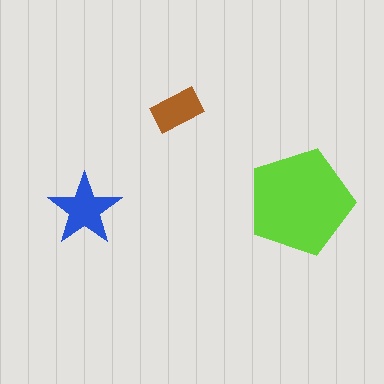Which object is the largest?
The lime pentagon.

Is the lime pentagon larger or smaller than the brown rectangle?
Larger.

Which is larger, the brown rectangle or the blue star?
The blue star.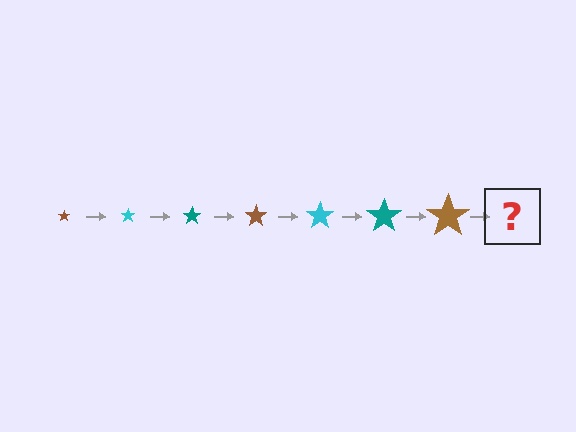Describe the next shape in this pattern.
It should be a cyan star, larger than the previous one.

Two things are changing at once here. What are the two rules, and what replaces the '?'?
The two rules are that the star grows larger each step and the color cycles through brown, cyan, and teal. The '?' should be a cyan star, larger than the previous one.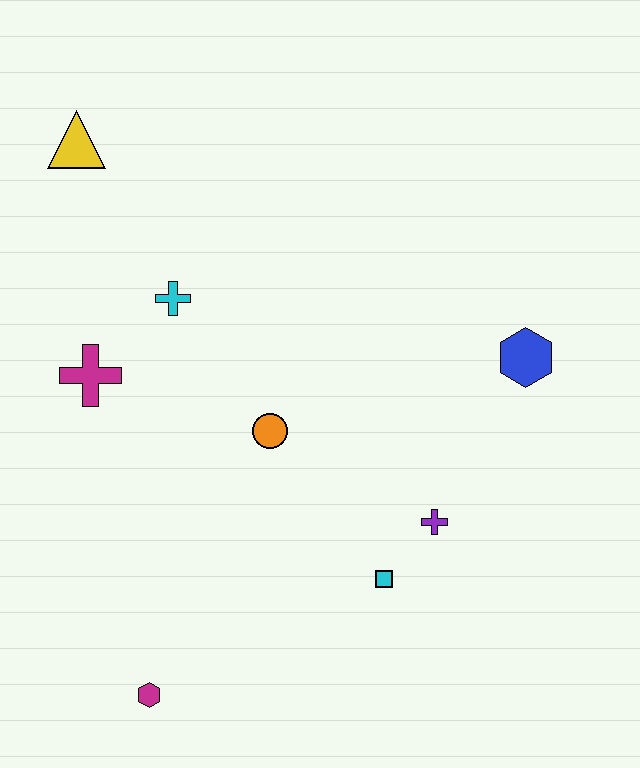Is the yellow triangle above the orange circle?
Yes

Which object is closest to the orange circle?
The cyan cross is closest to the orange circle.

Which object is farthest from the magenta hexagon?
The yellow triangle is farthest from the magenta hexagon.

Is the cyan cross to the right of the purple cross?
No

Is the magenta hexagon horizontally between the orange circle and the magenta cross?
Yes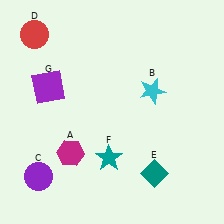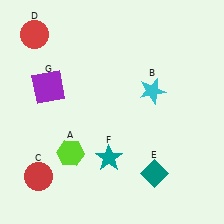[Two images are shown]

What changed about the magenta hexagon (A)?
In Image 1, A is magenta. In Image 2, it changed to lime.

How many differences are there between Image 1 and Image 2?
There are 2 differences between the two images.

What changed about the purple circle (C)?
In Image 1, C is purple. In Image 2, it changed to red.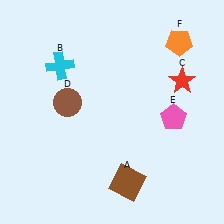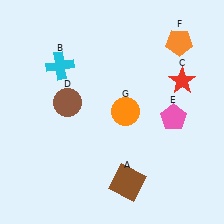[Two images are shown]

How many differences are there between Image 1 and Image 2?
There is 1 difference between the two images.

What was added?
An orange circle (G) was added in Image 2.